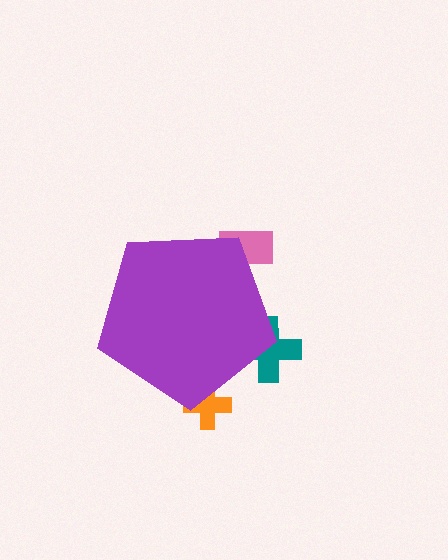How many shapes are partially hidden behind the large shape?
3 shapes are partially hidden.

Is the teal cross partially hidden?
Yes, the teal cross is partially hidden behind the purple pentagon.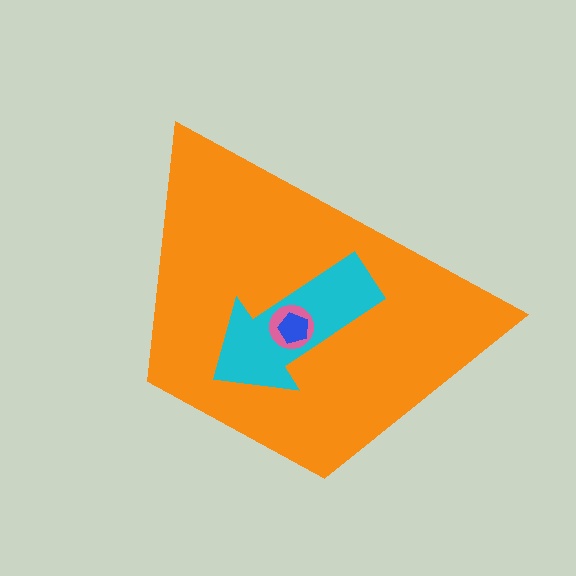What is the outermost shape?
The orange trapezoid.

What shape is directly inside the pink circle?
The blue pentagon.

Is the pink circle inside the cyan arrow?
Yes.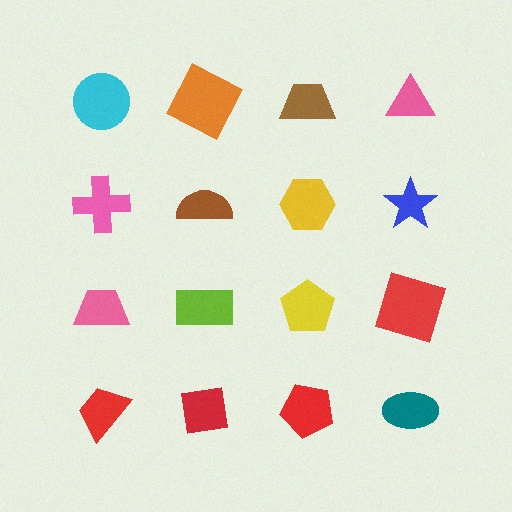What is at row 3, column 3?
A yellow pentagon.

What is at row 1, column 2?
An orange square.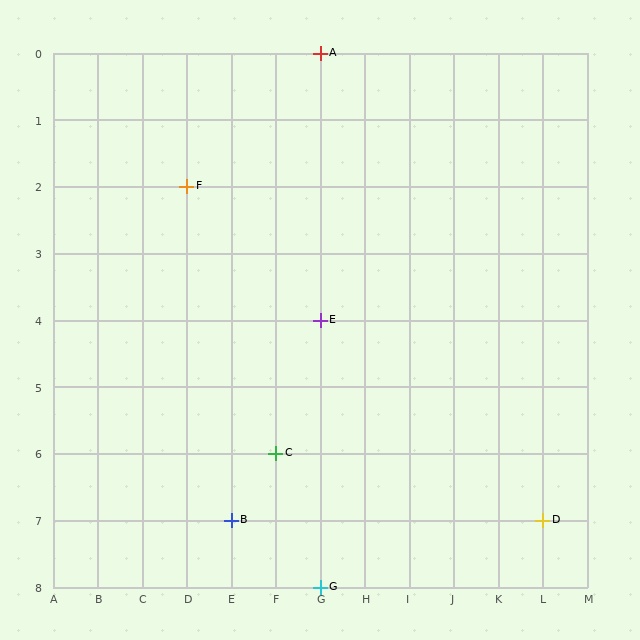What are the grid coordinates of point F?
Point F is at grid coordinates (D, 2).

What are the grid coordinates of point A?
Point A is at grid coordinates (G, 0).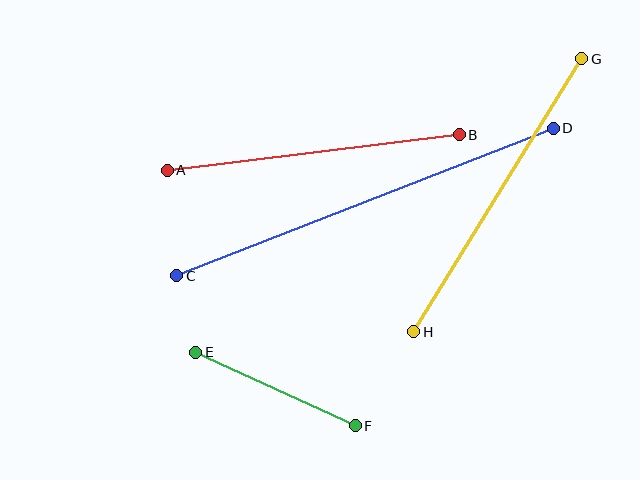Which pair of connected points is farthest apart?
Points C and D are farthest apart.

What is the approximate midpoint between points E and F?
The midpoint is at approximately (275, 389) pixels.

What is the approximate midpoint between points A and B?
The midpoint is at approximately (313, 153) pixels.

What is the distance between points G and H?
The distance is approximately 321 pixels.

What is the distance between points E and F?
The distance is approximately 175 pixels.